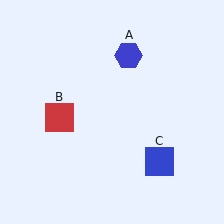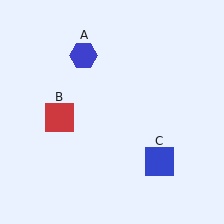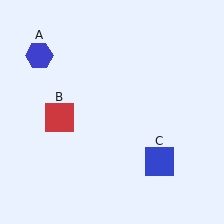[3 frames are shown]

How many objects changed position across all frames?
1 object changed position: blue hexagon (object A).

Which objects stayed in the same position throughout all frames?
Red square (object B) and blue square (object C) remained stationary.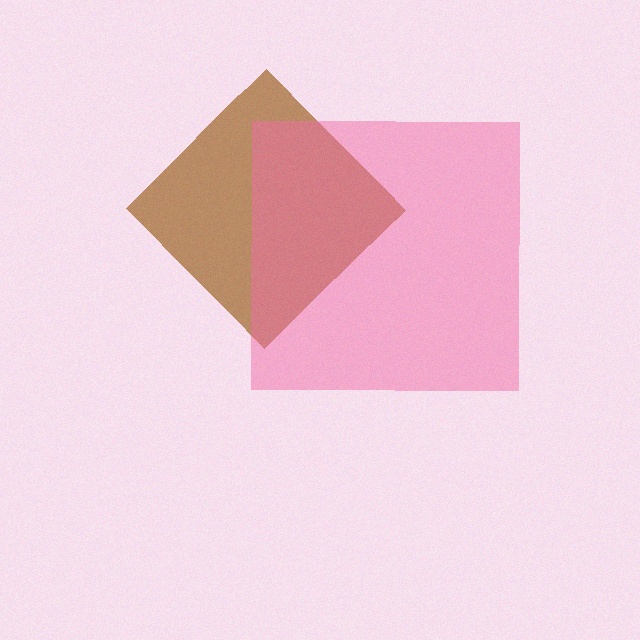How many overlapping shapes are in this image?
There are 2 overlapping shapes in the image.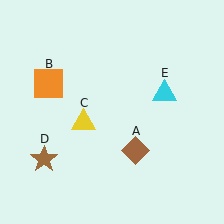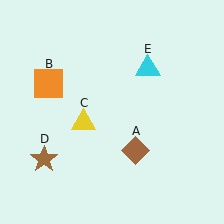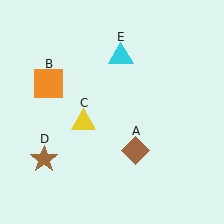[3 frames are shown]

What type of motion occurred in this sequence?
The cyan triangle (object E) rotated counterclockwise around the center of the scene.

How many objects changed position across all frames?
1 object changed position: cyan triangle (object E).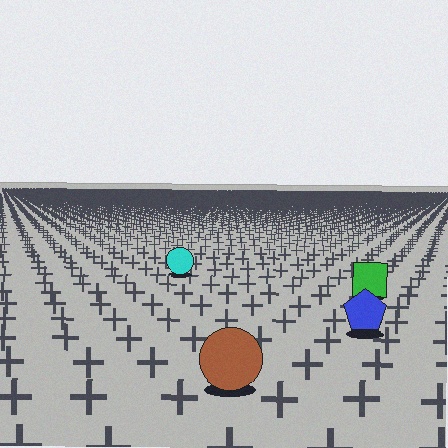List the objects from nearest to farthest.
From nearest to farthest: the brown circle, the blue pentagon, the green square, the cyan circle.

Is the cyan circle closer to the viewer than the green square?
No. The green square is closer — you can tell from the texture gradient: the ground texture is coarser near it.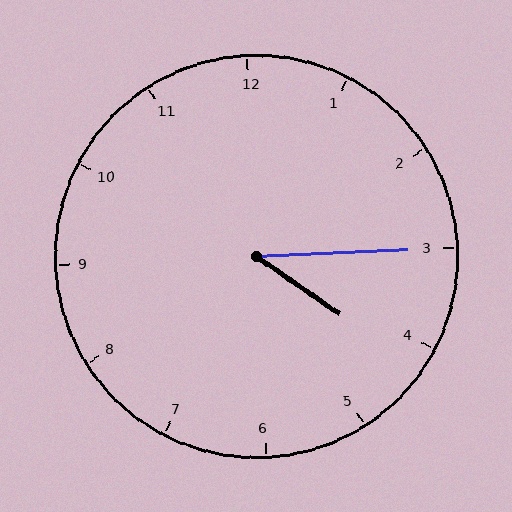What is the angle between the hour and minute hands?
Approximately 38 degrees.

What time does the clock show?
4:15.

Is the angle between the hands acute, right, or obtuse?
It is acute.